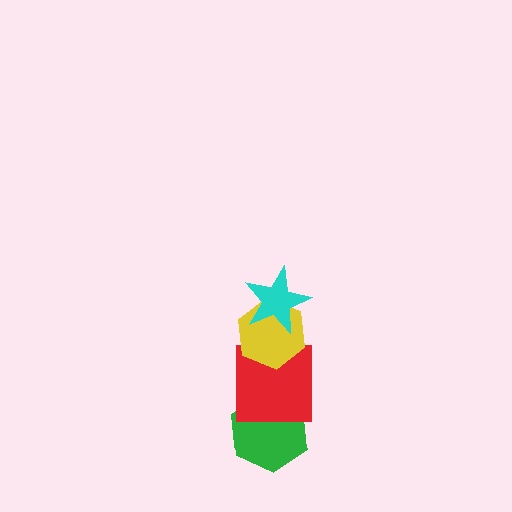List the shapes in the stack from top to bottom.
From top to bottom: the cyan star, the yellow hexagon, the red square, the green hexagon.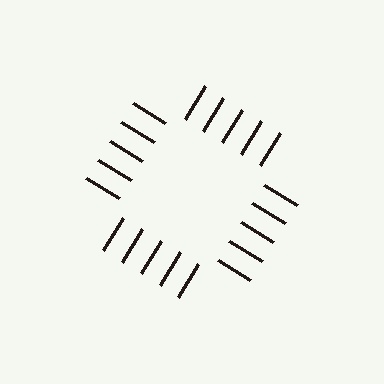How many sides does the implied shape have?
4 sides — the line-ends trace a square.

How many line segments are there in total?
20 — 5 along each of the 4 edges.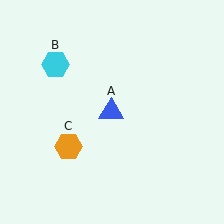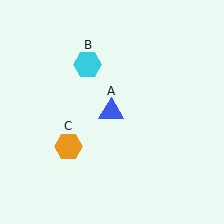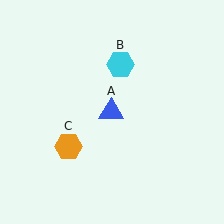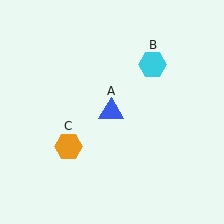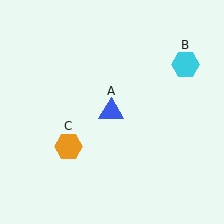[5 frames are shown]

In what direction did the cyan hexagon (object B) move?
The cyan hexagon (object B) moved right.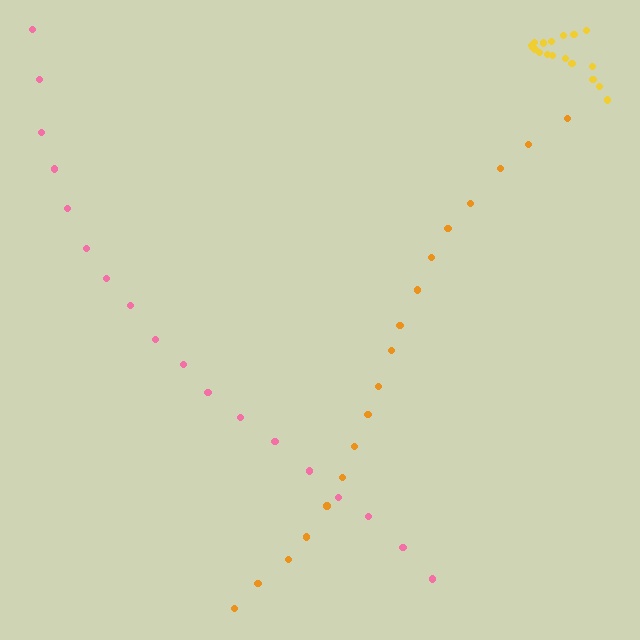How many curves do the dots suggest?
There are 3 distinct paths.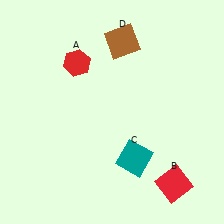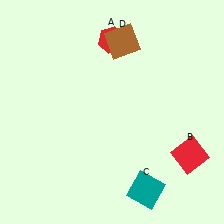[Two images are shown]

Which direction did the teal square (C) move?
The teal square (C) moved down.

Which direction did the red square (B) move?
The red square (B) moved up.